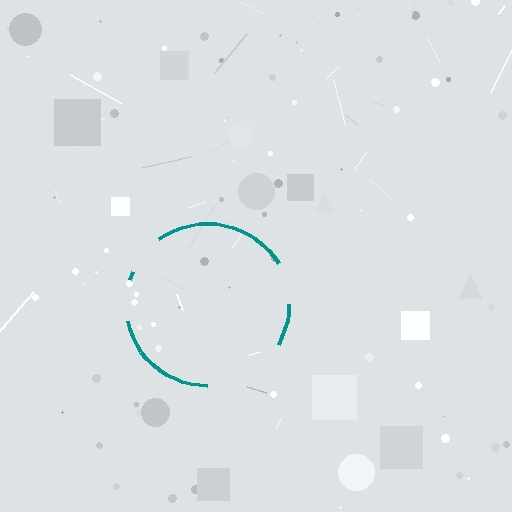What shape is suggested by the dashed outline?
The dashed outline suggests a circle.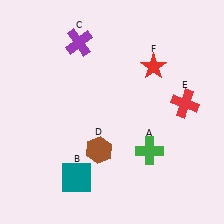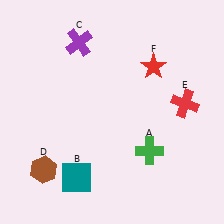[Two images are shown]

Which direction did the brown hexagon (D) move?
The brown hexagon (D) moved left.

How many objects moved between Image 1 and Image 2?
1 object moved between the two images.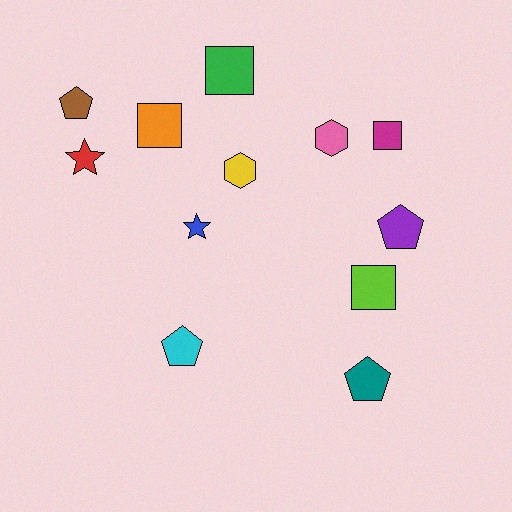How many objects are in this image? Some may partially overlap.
There are 12 objects.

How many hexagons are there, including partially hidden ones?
There are 2 hexagons.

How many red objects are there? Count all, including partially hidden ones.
There is 1 red object.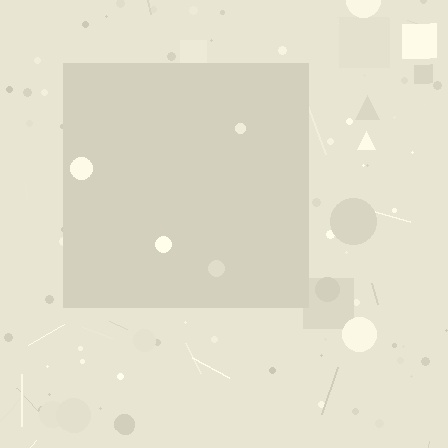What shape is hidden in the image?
A square is hidden in the image.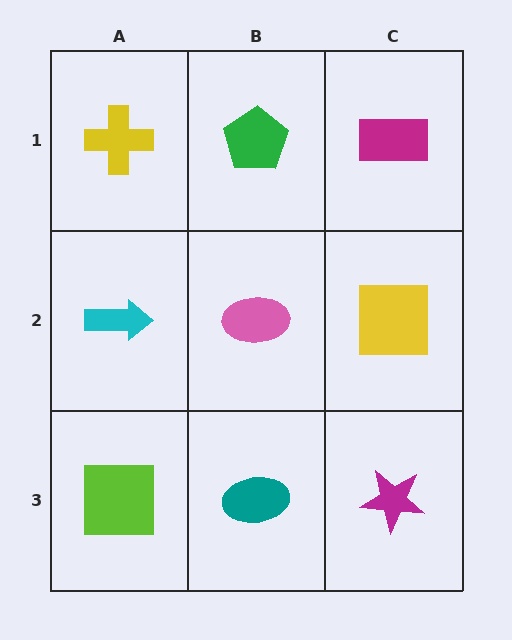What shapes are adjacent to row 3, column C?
A yellow square (row 2, column C), a teal ellipse (row 3, column B).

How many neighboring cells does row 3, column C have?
2.